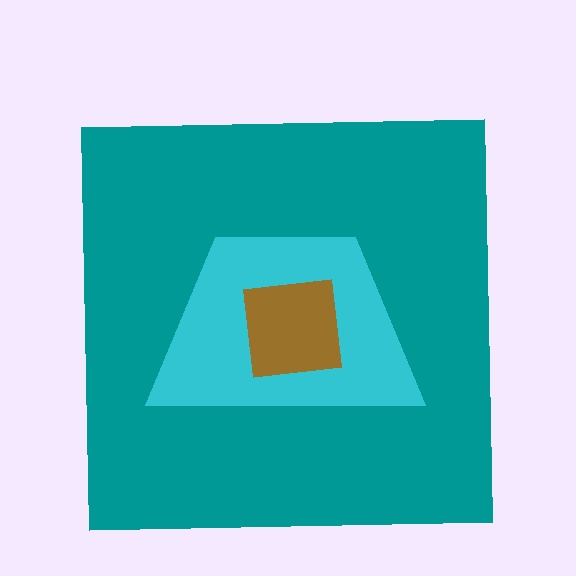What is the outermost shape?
The teal square.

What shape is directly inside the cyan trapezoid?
The brown square.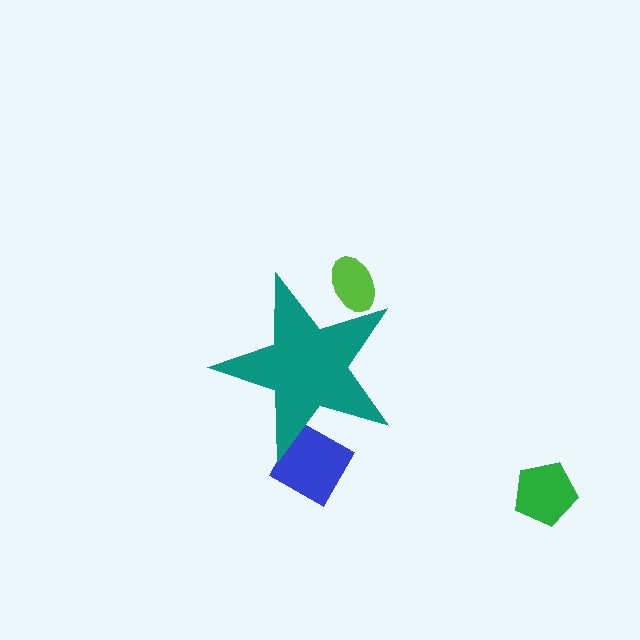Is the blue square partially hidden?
Yes, the blue square is partially hidden behind the teal star.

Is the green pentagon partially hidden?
No, the green pentagon is fully visible.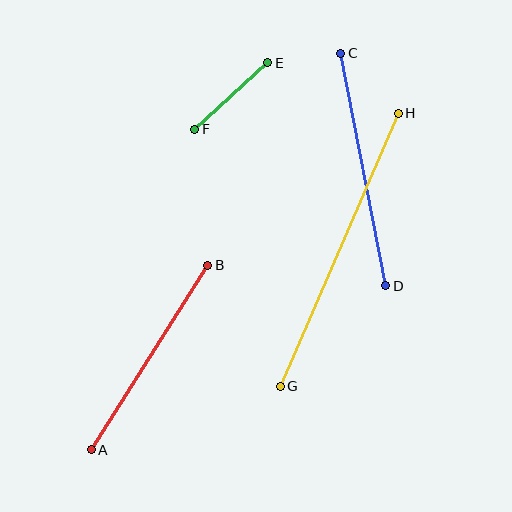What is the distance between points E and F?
The distance is approximately 99 pixels.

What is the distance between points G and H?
The distance is approximately 298 pixels.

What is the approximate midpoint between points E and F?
The midpoint is at approximately (231, 96) pixels.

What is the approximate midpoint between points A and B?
The midpoint is at approximately (150, 357) pixels.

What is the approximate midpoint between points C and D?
The midpoint is at approximately (363, 169) pixels.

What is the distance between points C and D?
The distance is approximately 237 pixels.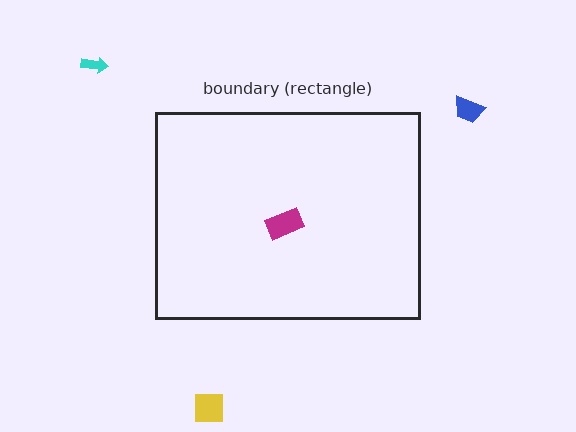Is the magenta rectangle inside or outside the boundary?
Inside.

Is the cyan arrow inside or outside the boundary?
Outside.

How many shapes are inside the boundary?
1 inside, 3 outside.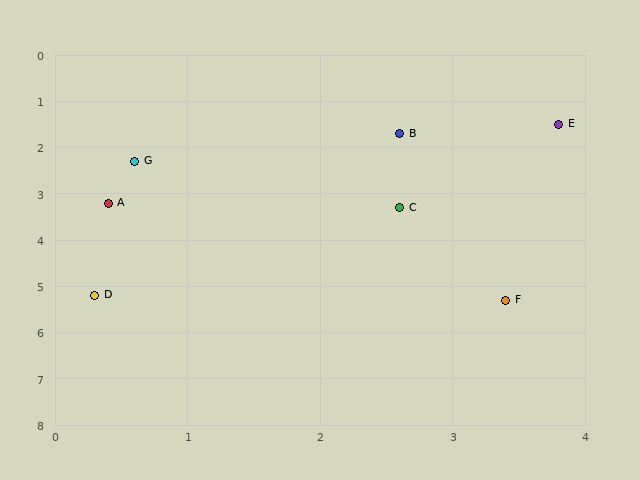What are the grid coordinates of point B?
Point B is at approximately (2.6, 1.7).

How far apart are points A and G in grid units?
Points A and G are about 0.9 grid units apart.